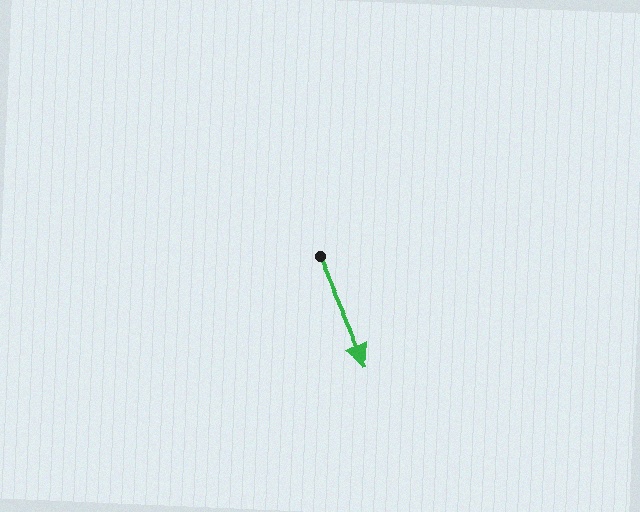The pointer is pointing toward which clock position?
Roughly 5 o'clock.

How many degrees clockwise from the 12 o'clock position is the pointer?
Approximately 156 degrees.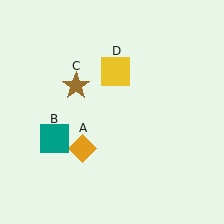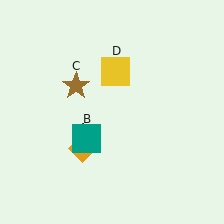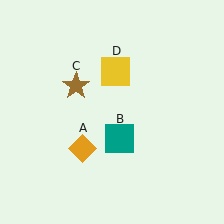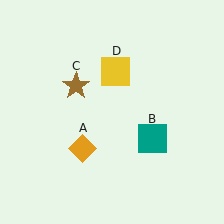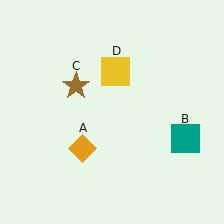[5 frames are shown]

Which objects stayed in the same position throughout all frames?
Orange diamond (object A) and brown star (object C) and yellow square (object D) remained stationary.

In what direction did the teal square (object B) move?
The teal square (object B) moved right.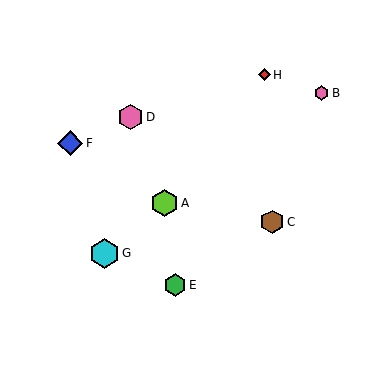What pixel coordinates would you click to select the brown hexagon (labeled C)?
Click at (272, 222) to select the brown hexagon C.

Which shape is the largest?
The cyan hexagon (labeled G) is the largest.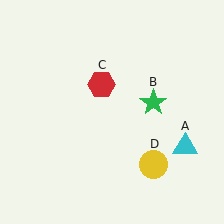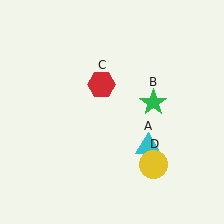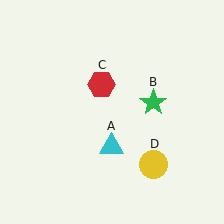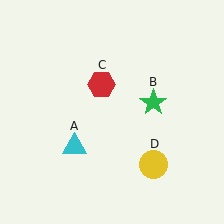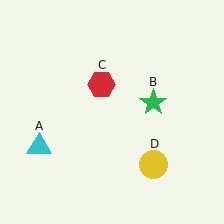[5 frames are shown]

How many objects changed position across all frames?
1 object changed position: cyan triangle (object A).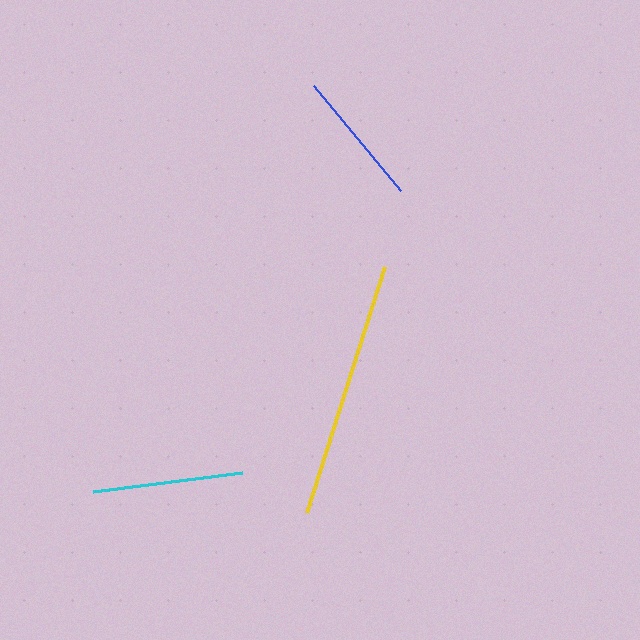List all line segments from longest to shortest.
From longest to shortest: yellow, cyan, blue.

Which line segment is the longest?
The yellow line is the longest at approximately 258 pixels.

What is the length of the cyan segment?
The cyan segment is approximately 150 pixels long.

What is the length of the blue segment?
The blue segment is approximately 136 pixels long.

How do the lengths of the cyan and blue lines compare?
The cyan and blue lines are approximately the same length.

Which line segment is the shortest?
The blue line is the shortest at approximately 136 pixels.